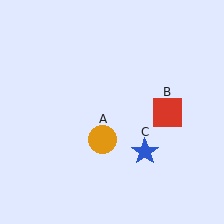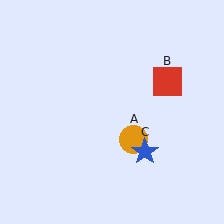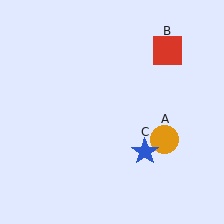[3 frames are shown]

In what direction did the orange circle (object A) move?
The orange circle (object A) moved right.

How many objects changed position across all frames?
2 objects changed position: orange circle (object A), red square (object B).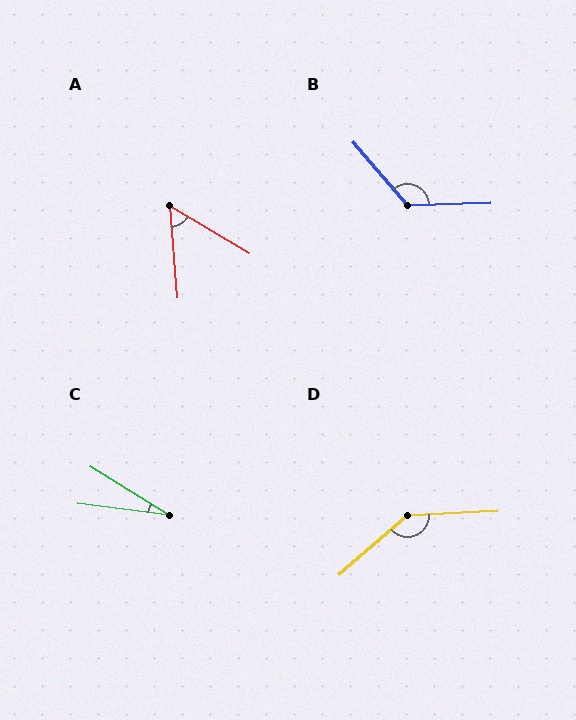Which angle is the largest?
D, at approximately 142 degrees.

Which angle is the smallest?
C, at approximately 24 degrees.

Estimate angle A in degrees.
Approximately 54 degrees.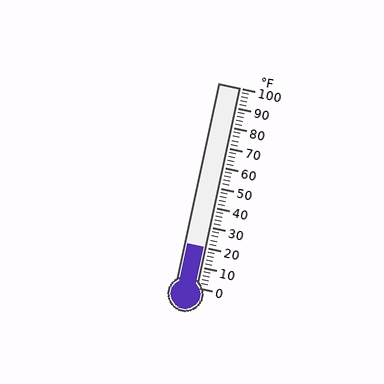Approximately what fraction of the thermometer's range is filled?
The thermometer is filled to approximately 20% of its range.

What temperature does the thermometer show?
The thermometer shows approximately 20°F.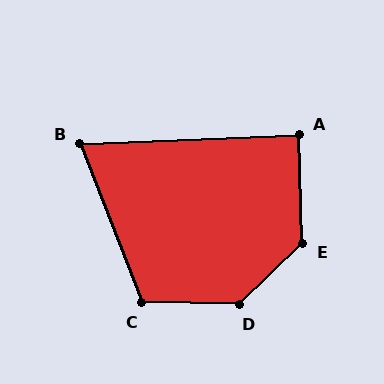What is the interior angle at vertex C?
Approximately 112 degrees (obtuse).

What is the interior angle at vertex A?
Approximately 89 degrees (approximately right).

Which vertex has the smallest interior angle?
B, at approximately 71 degrees.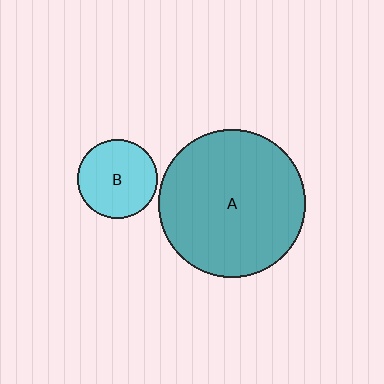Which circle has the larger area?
Circle A (teal).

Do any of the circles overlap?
No, none of the circles overlap.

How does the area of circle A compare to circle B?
Approximately 3.5 times.